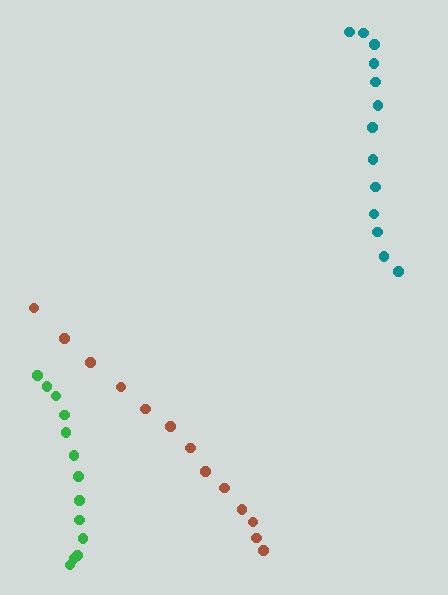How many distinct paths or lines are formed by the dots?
There are 3 distinct paths.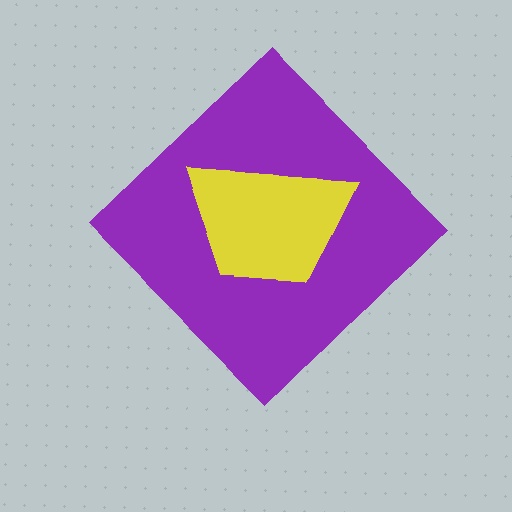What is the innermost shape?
The yellow trapezoid.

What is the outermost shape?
The purple diamond.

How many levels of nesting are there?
2.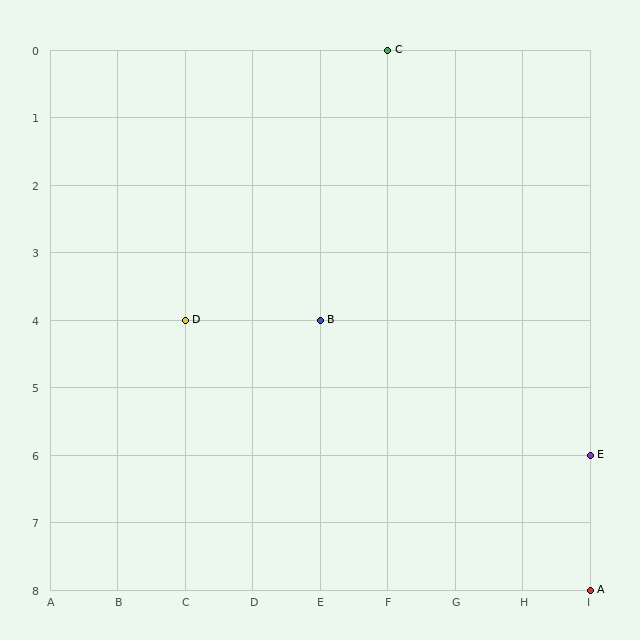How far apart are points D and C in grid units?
Points D and C are 3 columns and 4 rows apart (about 5.0 grid units diagonally).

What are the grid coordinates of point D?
Point D is at grid coordinates (C, 4).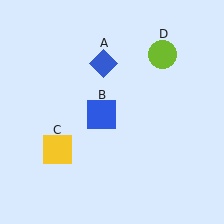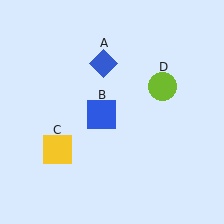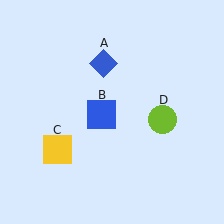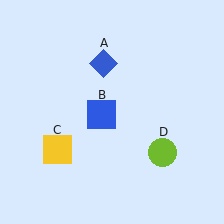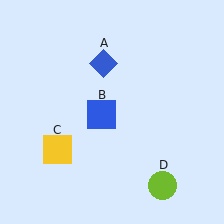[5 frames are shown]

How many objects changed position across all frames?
1 object changed position: lime circle (object D).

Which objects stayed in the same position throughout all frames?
Blue diamond (object A) and blue square (object B) and yellow square (object C) remained stationary.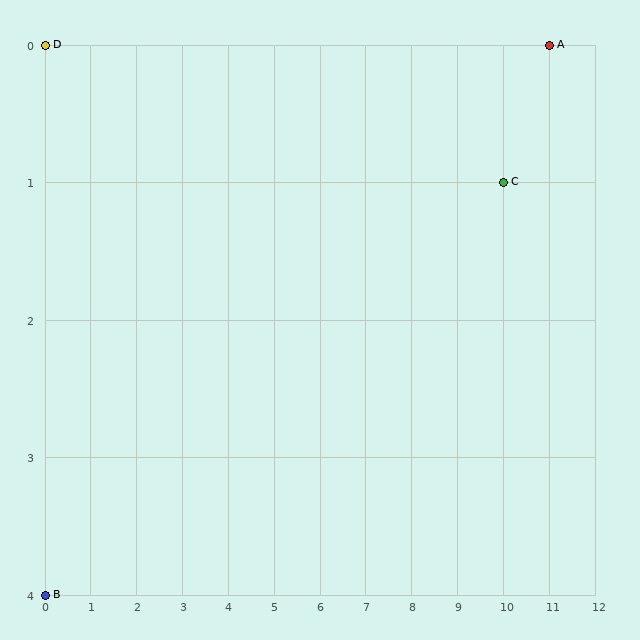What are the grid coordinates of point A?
Point A is at grid coordinates (11, 0).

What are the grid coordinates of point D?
Point D is at grid coordinates (0, 0).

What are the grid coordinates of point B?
Point B is at grid coordinates (0, 4).